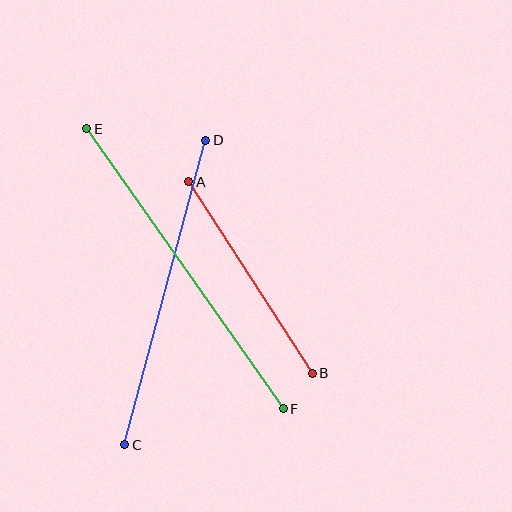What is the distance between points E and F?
The distance is approximately 342 pixels.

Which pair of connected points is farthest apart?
Points E and F are farthest apart.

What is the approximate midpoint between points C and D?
The midpoint is at approximately (165, 293) pixels.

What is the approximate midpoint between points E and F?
The midpoint is at approximately (185, 269) pixels.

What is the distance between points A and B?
The distance is approximately 228 pixels.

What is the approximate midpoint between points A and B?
The midpoint is at approximately (251, 278) pixels.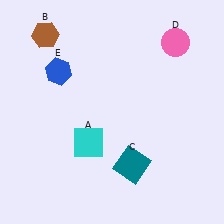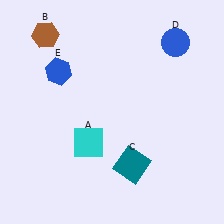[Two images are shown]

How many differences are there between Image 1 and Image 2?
There is 1 difference between the two images.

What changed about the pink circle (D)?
In Image 1, D is pink. In Image 2, it changed to blue.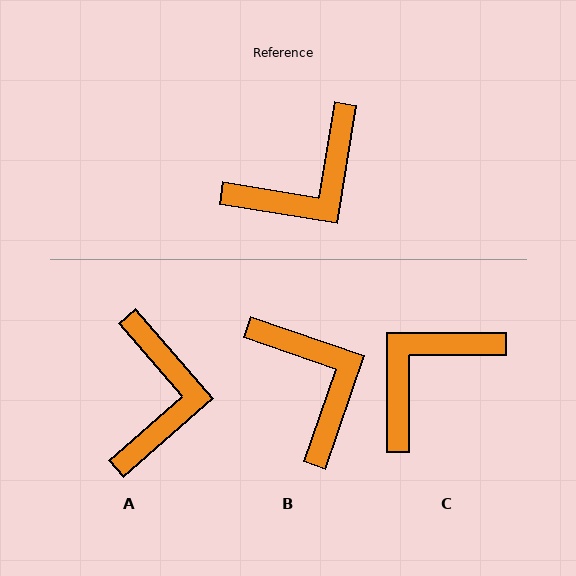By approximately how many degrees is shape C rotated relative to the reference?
Approximately 171 degrees clockwise.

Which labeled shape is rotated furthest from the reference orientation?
C, about 171 degrees away.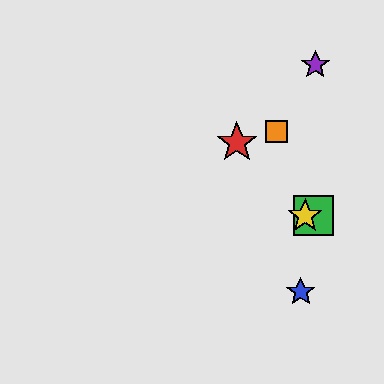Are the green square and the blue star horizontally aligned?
No, the green square is at y≈216 and the blue star is at y≈292.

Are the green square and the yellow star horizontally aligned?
Yes, both are at y≈216.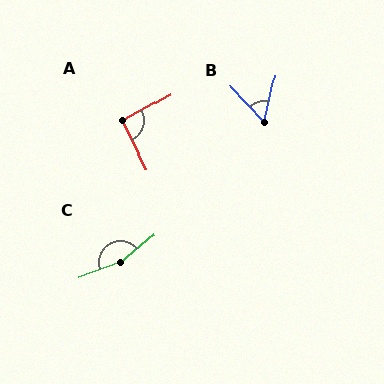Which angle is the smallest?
B, at approximately 56 degrees.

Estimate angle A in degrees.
Approximately 92 degrees.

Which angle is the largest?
C, at approximately 161 degrees.